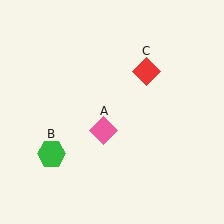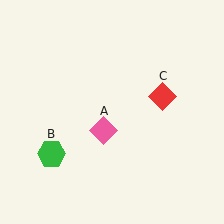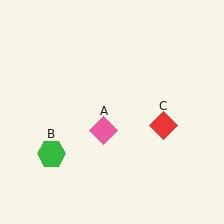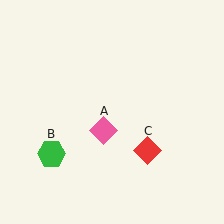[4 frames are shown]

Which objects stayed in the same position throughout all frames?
Pink diamond (object A) and green hexagon (object B) remained stationary.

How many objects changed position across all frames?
1 object changed position: red diamond (object C).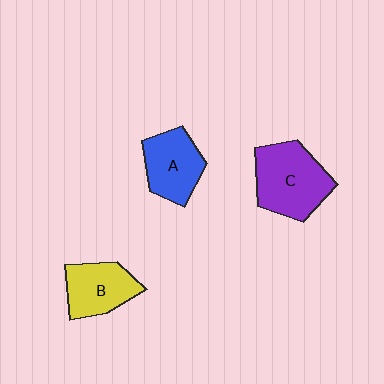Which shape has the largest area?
Shape C (purple).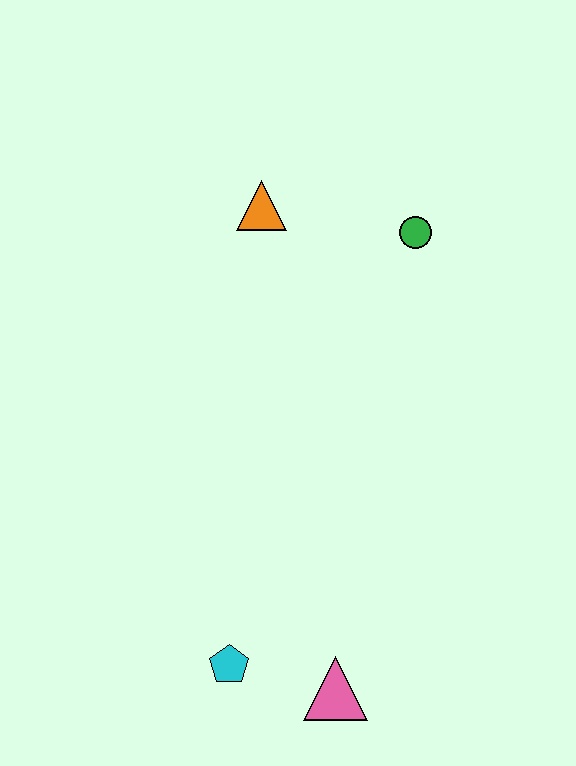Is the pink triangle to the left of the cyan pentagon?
No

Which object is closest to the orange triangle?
The green circle is closest to the orange triangle.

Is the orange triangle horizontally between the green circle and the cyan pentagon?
Yes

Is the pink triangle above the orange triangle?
No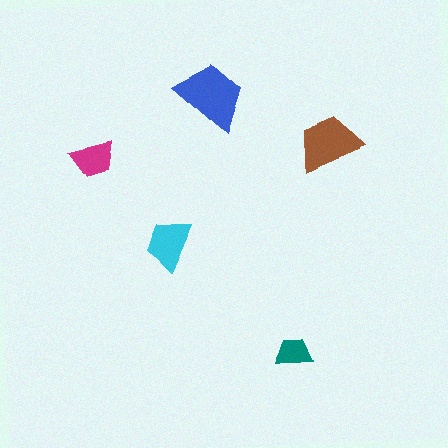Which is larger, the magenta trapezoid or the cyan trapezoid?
The cyan one.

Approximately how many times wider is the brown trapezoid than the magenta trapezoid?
About 1.5 times wider.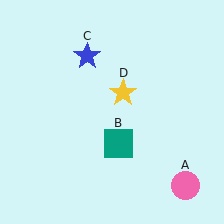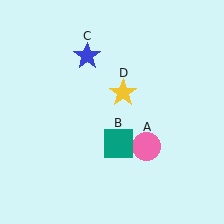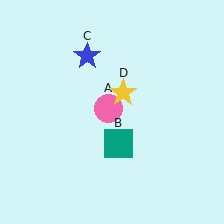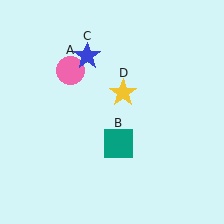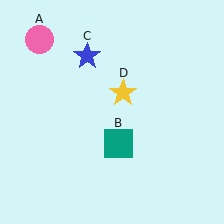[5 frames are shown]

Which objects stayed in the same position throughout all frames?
Teal square (object B) and blue star (object C) and yellow star (object D) remained stationary.